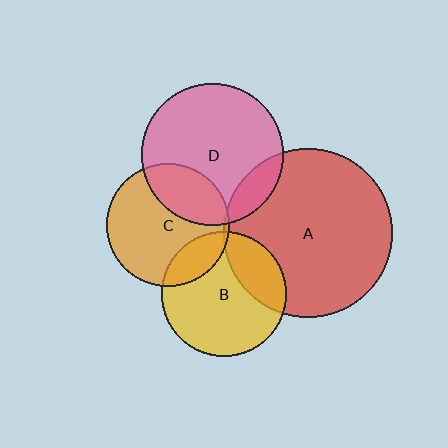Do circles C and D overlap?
Yes.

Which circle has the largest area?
Circle A (red).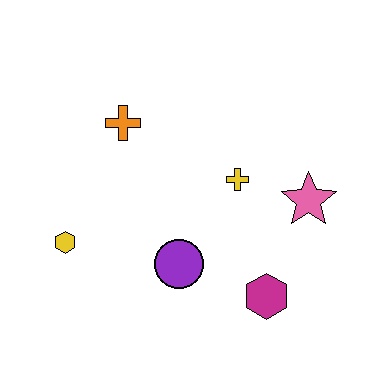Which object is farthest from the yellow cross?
The yellow hexagon is farthest from the yellow cross.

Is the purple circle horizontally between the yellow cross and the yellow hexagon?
Yes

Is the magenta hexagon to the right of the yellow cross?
Yes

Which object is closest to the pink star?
The yellow cross is closest to the pink star.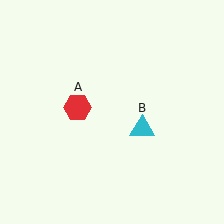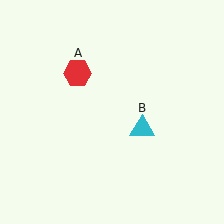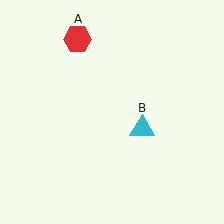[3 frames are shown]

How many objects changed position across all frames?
1 object changed position: red hexagon (object A).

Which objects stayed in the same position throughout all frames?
Cyan triangle (object B) remained stationary.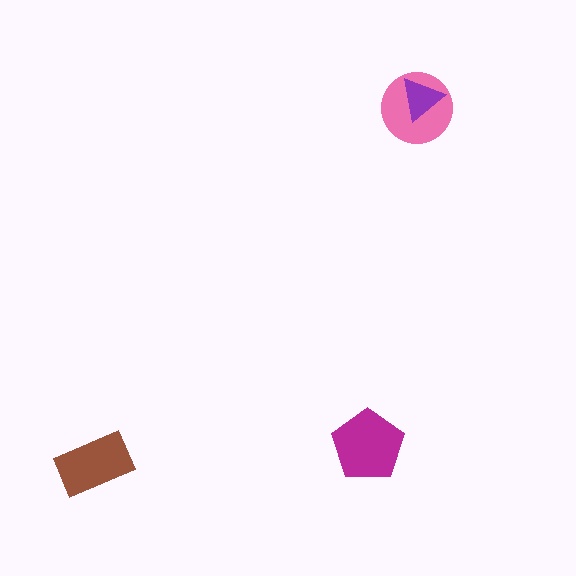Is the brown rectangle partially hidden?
No, no other shape covers it.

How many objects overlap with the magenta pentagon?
0 objects overlap with the magenta pentagon.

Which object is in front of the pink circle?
The purple triangle is in front of the pink circle.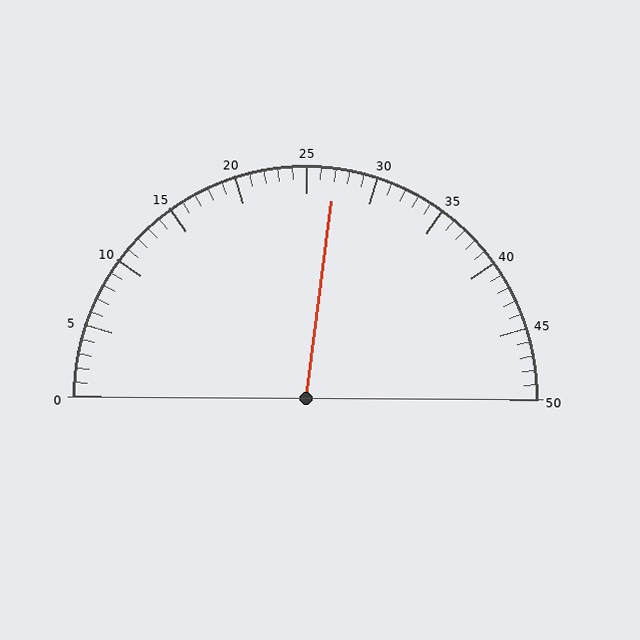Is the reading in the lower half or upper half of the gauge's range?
The reading is in the upper half of the range (0 to 50).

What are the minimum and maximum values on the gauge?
The gauge ranges from 0 to 50.